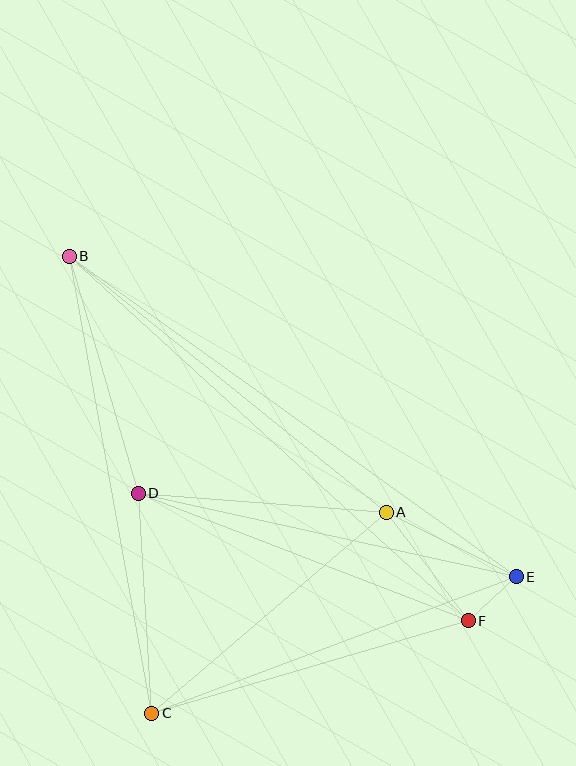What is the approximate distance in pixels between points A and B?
The distance between A and B is approximately 408 pixels.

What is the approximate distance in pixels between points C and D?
The distance between C and D is approximately 220 pixels.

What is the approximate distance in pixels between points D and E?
The distance between D and E is approximately 387 pixels.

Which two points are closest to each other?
Points E and F are closest to each other.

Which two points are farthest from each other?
Points B and E are farthest from each other.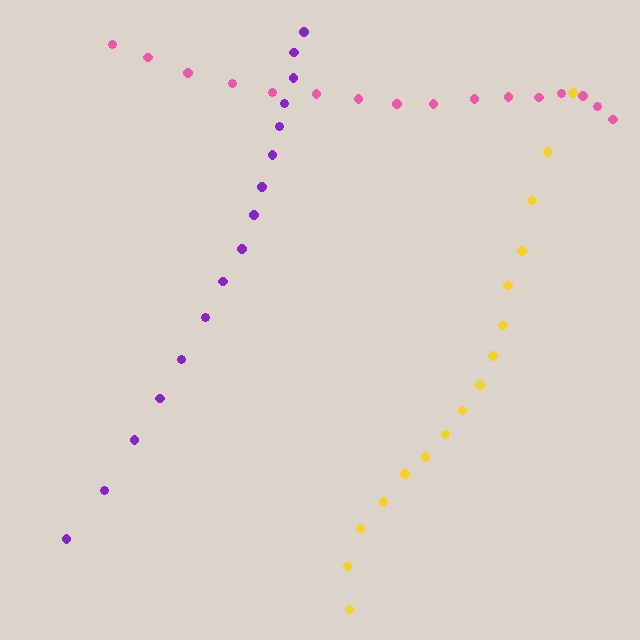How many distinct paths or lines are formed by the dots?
There are 3 distinct paths.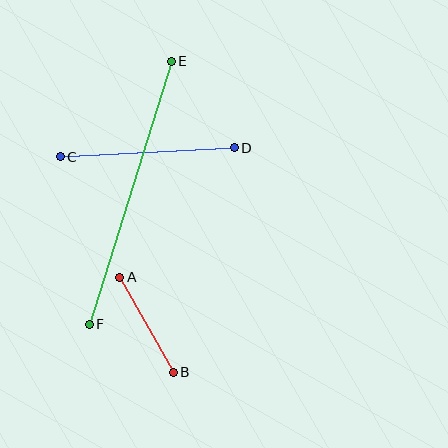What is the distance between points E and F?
The distance is approximately 276 pixels.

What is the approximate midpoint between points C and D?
The midpoint is at approximately (147, 152) pixels.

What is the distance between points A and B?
The distance is approximately 109 pixels.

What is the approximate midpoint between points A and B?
The midpoint is at approximately (146, 325) pixels.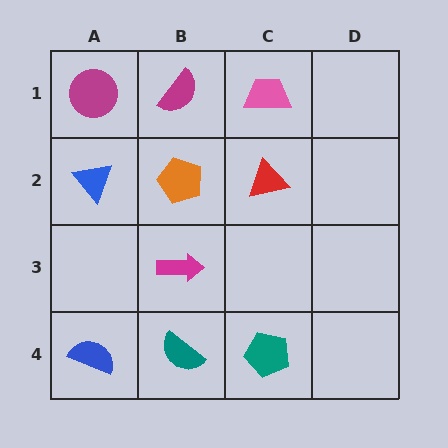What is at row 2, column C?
A red triangle.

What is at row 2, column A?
A blue triangle.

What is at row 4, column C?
A teal pentagon.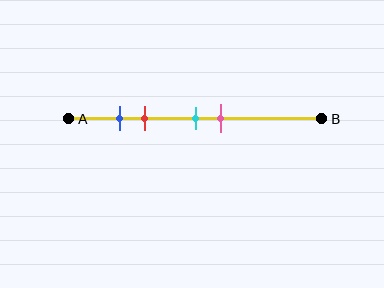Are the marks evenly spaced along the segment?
No, the marks are not evenly spaced.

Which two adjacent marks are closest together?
The blue and red marks are the closest adjacent pair.